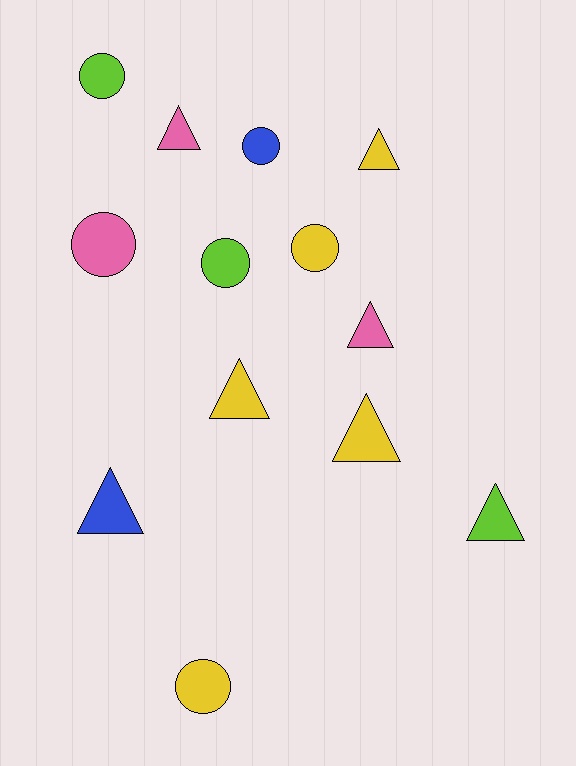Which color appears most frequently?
Yellow, with 5 objects.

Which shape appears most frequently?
Triangle, with 7 objects.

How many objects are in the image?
There are 13 objects.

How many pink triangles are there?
There are 2 pink triangles.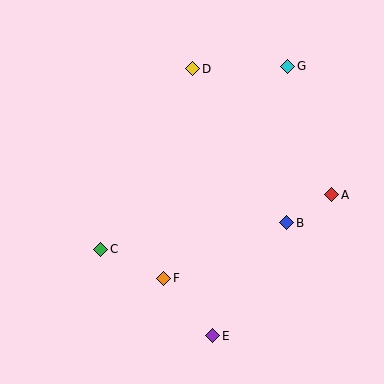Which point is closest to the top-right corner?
Point G is closest to the top-right corner.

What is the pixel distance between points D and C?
The distance between D and C is 203 pixels.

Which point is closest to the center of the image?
Point F at (164, 278) is closest to the center.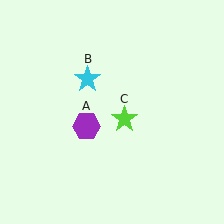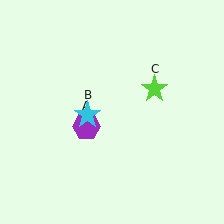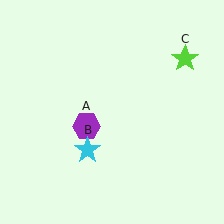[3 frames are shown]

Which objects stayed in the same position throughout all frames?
Purple hexagon (object A) remained stationary.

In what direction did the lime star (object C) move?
The lime star (object C) moved up and to the right.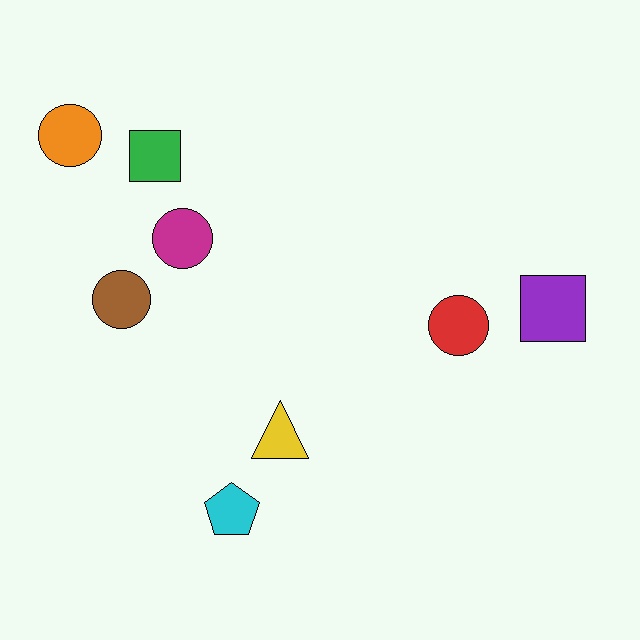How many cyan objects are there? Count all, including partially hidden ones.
There is 1 cyan object.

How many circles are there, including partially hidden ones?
There are 4 circles.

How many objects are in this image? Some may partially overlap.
There are 8 objects.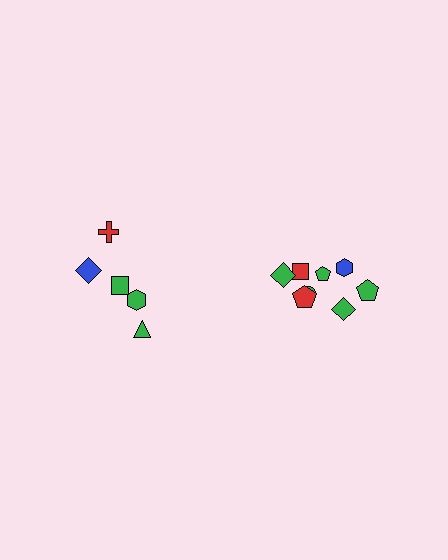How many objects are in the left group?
There are 5 objects.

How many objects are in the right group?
There are 8 objects.